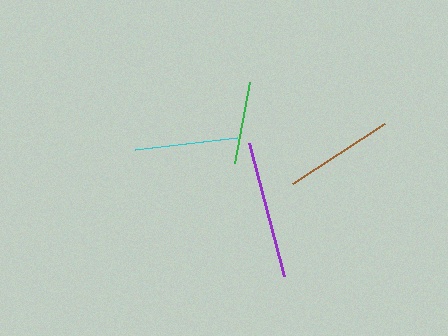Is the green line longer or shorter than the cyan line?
The cyan line is longer than the green line.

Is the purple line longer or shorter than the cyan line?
The purple line is longer than the cyan line.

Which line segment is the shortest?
The green line is the shortest at approximately 82 pixels.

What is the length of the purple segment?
The purple segment is approximately 137 pixels long.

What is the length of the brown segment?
The brown segment is approximately 111 pixels long.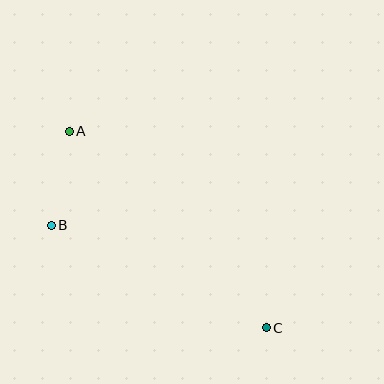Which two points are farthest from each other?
Points A and C are farthest from each other.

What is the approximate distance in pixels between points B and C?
The distance between B and C is approximately 238 pixels.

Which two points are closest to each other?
Points A and B are closest to each other.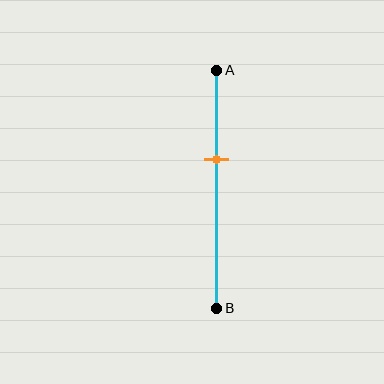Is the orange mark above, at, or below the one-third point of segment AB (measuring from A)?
The orange mark is below the one-third point of segment AB.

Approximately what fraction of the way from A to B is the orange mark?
The orange mark is approximately 40% of the way from A to B.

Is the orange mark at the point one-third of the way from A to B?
No, the mark is at about 40% from A, not at the 33% one-third point.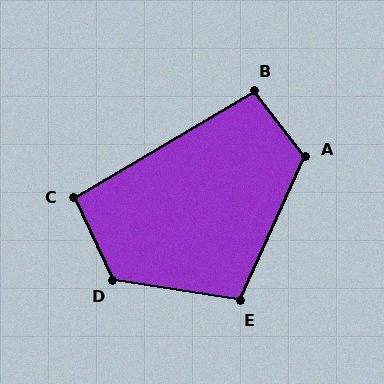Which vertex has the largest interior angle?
D, at approximately 124 degrees.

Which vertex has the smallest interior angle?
C, at approximately 95 degrees.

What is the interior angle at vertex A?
Approximately 118 degrees (obtuse).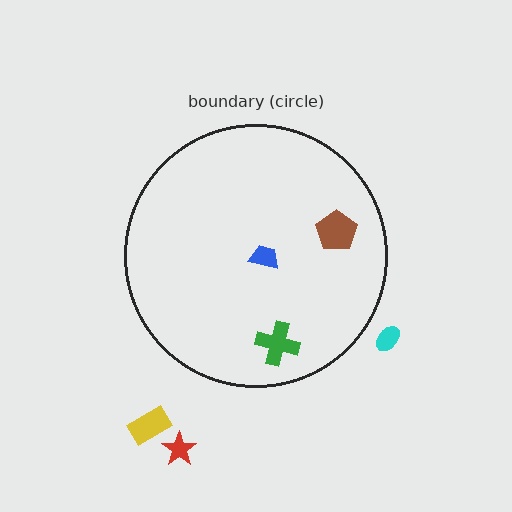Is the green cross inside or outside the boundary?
Inside.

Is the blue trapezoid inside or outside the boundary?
Inside.